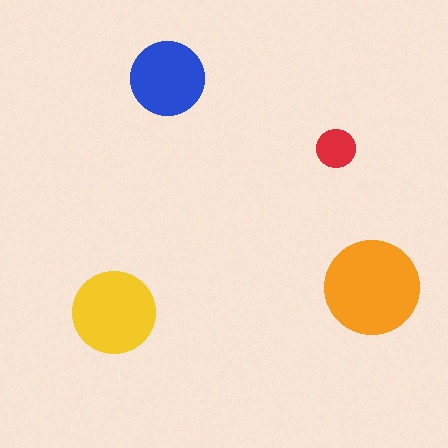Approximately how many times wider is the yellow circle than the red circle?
About 2 times wider.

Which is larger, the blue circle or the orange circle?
The orange one.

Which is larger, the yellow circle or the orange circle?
The orange one.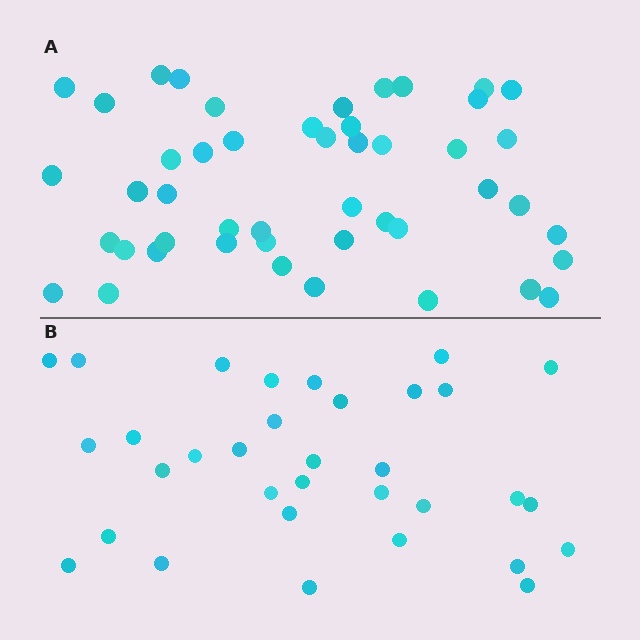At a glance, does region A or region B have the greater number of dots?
Region A (the top region) has more dots.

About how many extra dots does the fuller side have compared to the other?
Region A has approximately 15 more dots than region B.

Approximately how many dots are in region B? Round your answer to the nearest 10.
About 30 dots. (The exact count is 33, which rounds to 30.)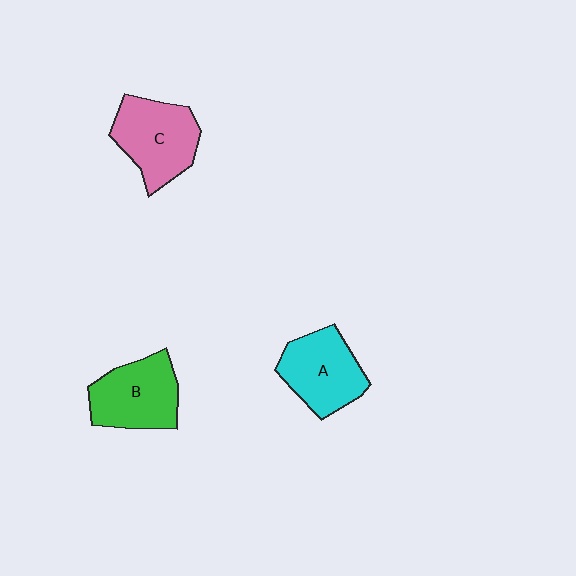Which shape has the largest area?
Shape C (pink).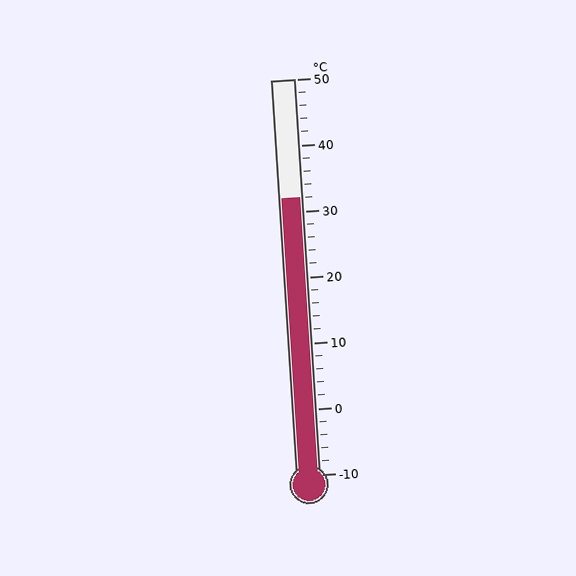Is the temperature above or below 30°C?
The temperature is above 30°C.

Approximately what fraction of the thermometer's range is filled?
The thermometer is filled to approximately 70% of its range.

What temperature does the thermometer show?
The thermometer shows approximately 32°C.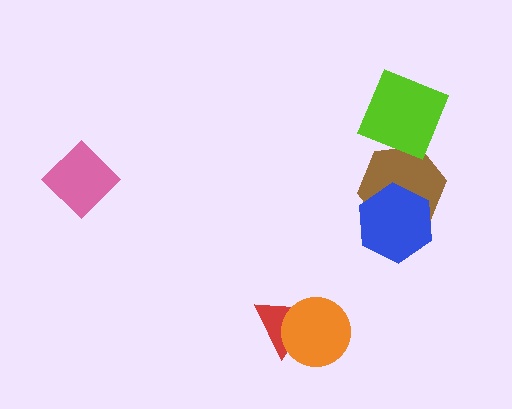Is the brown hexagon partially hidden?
Yes, it is partially covered by another shape.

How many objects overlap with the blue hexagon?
1 object overlaps with the blue hexagon.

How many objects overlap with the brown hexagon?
1 object overlaps with the brown hexagon.